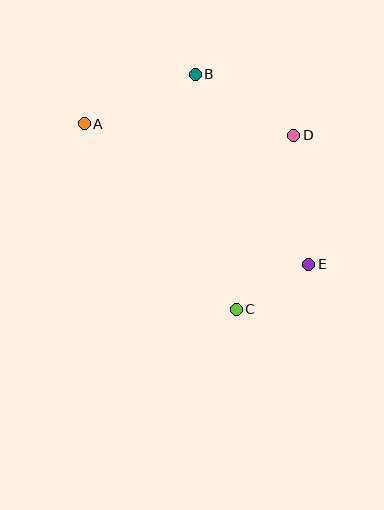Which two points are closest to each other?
Points C and E are closest to each other.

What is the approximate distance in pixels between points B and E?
The distance between B and E is approximately 221 pixels.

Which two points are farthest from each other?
Points A and E are farthest from each other.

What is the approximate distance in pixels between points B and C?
The distance between B and C is approximately 238 pixels.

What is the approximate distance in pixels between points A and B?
The distance between A and B is approximately 121 pixels.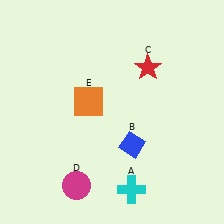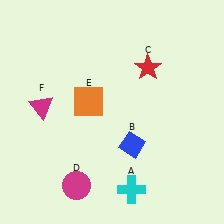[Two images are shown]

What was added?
A magenta triangle (F) was added in Image 2.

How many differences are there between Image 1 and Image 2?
There is 1 difference between the two images.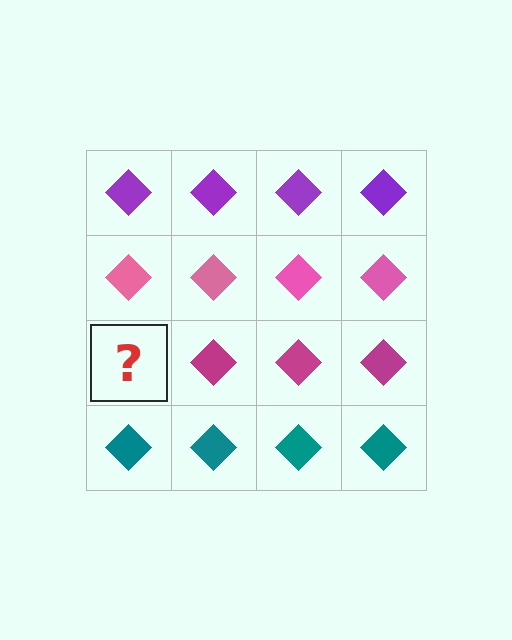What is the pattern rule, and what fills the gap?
The rule is that each row has a consistent color. The gap should be filled with a magenta diamond.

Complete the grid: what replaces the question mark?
The question mark should be replaced with a magenta diamond.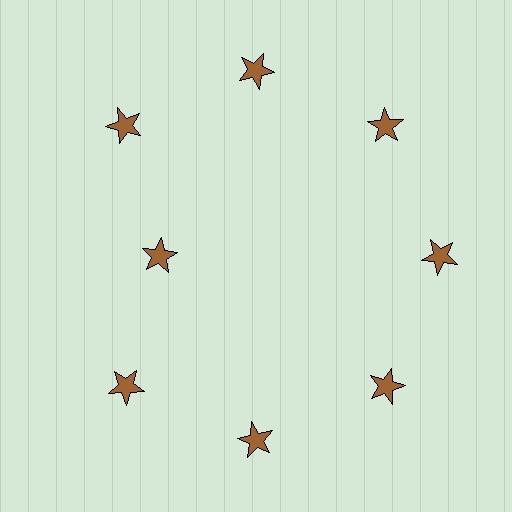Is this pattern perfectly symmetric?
No. The 8 brown stars are arranged in a ring, but one element near the 9 o'clock position is pulled inward toward the center, breaking the 8-fold rotational symmetry.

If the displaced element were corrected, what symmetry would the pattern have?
It would have 8-fold rotational symmetry — the pattern would map onto itself every 45 degrees.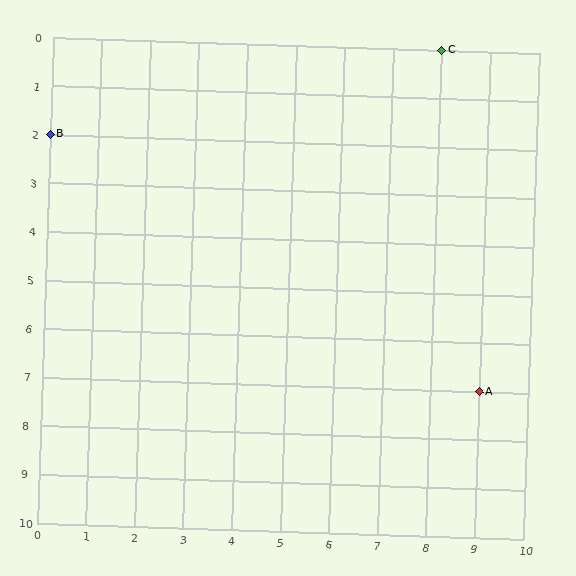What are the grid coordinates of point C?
Point C is at grid coordinates (8, 0).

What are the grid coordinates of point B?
Point B is at grid coordinates (0, 2).